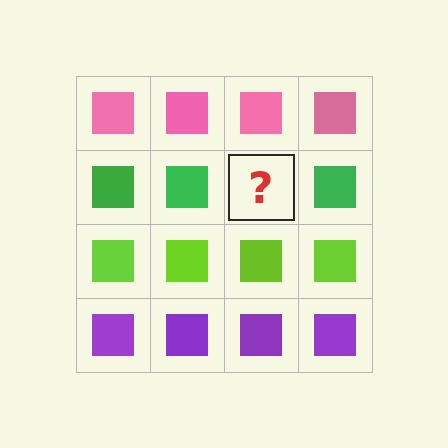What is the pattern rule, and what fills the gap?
The rule is that each row has a consistent color. The gap should be filled with a green square.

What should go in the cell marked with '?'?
The missing cell should contain a green square.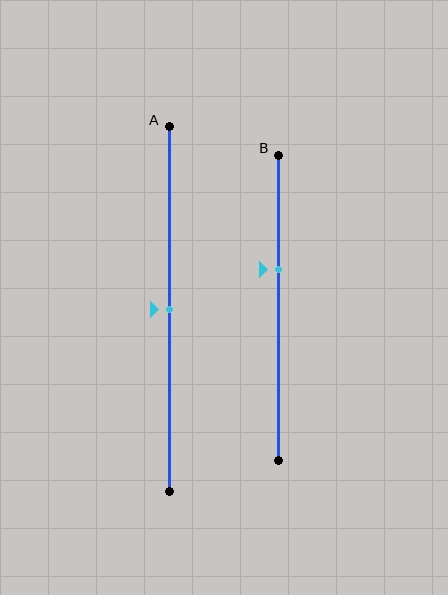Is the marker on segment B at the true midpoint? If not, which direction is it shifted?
No, the marker on segment B is shifted upward by about 13% of the segment length.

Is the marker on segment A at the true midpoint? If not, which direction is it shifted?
Yes, the marker on segment A is at the true midpoint.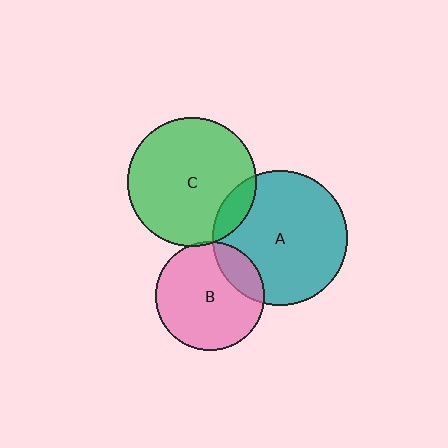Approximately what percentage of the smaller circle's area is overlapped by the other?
Approximately 20%.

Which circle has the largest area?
Circle A (teal).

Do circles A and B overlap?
Yes.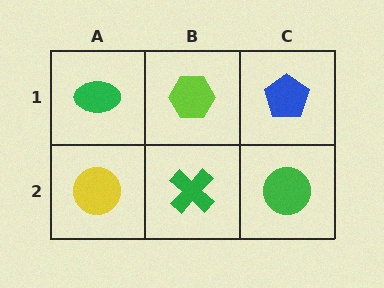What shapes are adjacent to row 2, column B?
A lime hexagon (row 1, column B), a yellow circle (row 2, column A), a green circle (row 2, column C).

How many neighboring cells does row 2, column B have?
3.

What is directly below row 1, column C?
A green circle.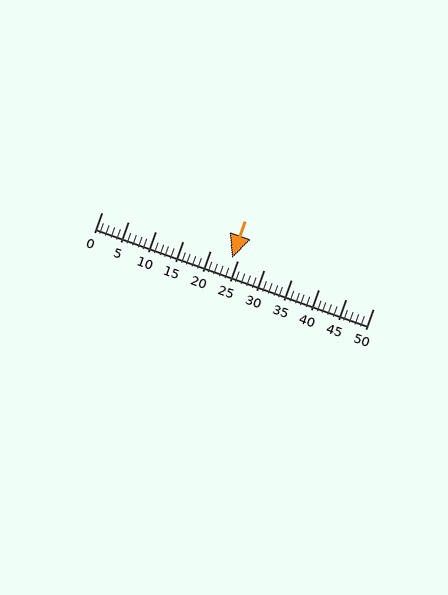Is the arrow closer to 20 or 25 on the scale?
The arrow is closer to 25.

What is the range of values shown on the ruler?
The ruler shows values from 0 to 50.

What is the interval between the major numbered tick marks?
The major tick marks are spaced 5 units apart.